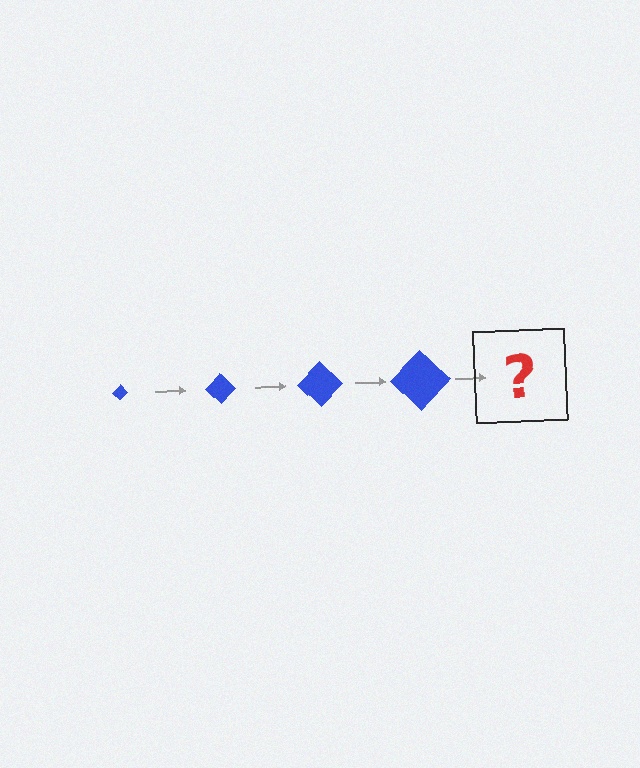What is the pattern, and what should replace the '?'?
The pattern is that the diamond gets progressively larger each step. The '?' should be a blue diamond, larger than the previous one.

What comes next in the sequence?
The next element should be a blue diamond, larger than the previous one.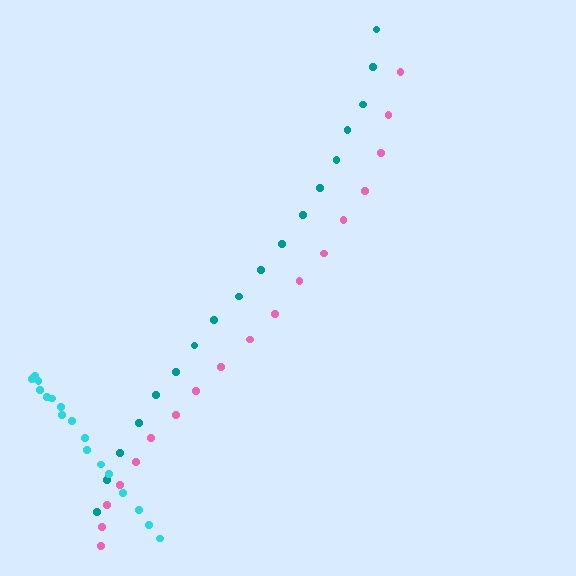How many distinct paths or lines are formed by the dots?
There are 3 distinct paths.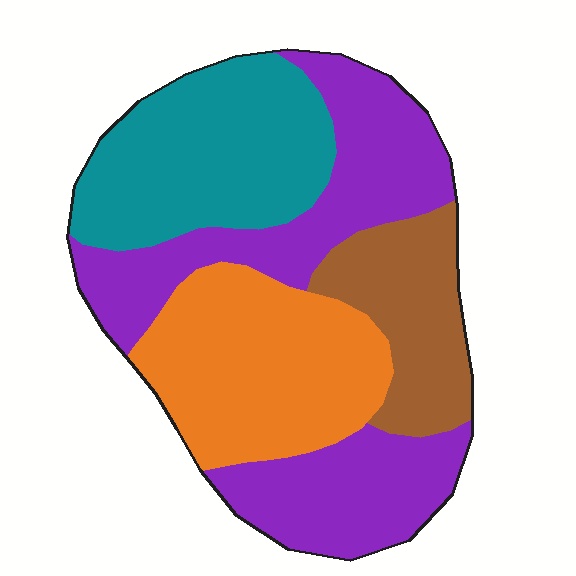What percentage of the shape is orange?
Orange takes up about one quarter (1/4) of the shape.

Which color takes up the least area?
Brown, at roughly 15%.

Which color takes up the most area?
Purple, at roughly 35%.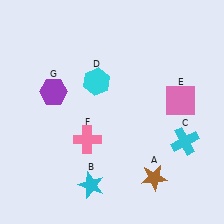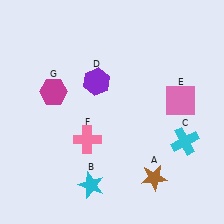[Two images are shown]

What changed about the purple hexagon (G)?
In Image 1, G is purple. In Image 2, it changed to magenta.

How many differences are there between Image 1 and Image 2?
There are 2 differences between the two images.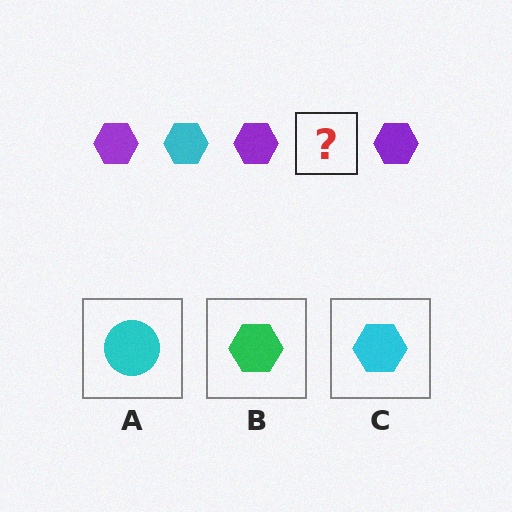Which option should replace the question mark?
Option C.